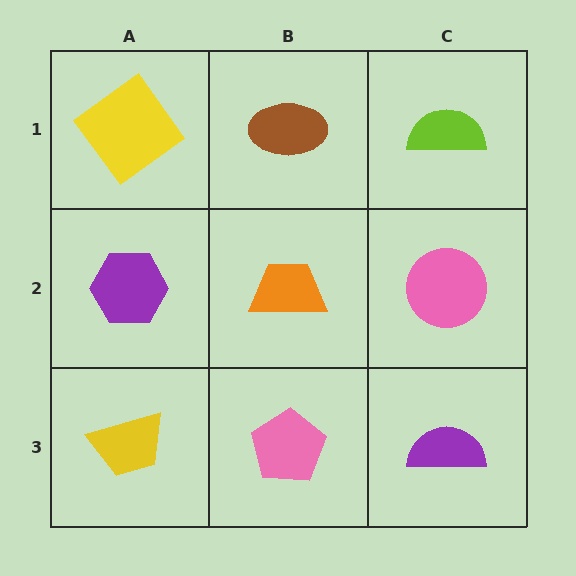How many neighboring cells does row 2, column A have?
3.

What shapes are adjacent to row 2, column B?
A brown ellipse (row 1, column B), a pink pentagon (row 3, column B), a purple hexagon (row 2, column A), a pink circle (row 2, column C).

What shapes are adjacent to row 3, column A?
A purple hexagon (row 2, column A), a pink pentagon (row 3, column B).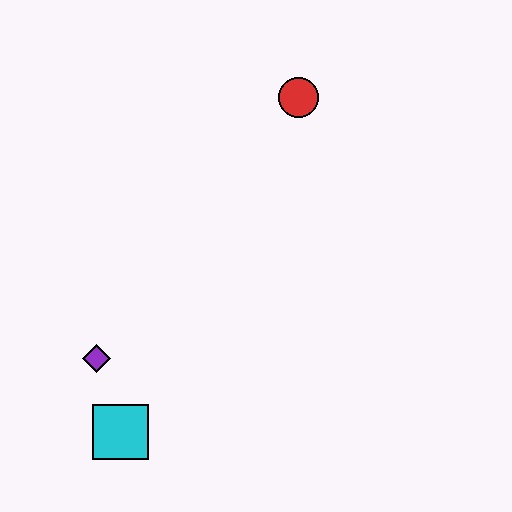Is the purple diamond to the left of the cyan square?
Yes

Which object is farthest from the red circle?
The cyan square is farthest from the red circle.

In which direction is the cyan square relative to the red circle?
The cyan square is below the red circle.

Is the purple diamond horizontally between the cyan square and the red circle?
No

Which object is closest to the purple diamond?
The cyan square is closest to the purple diamond.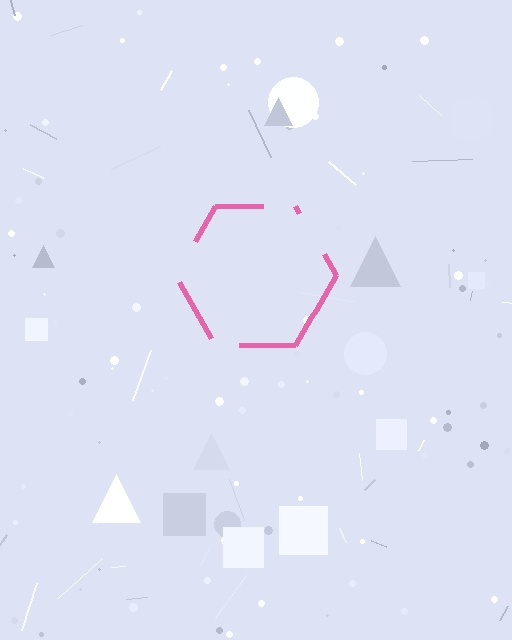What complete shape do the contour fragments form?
The contour fragments form a hexagon.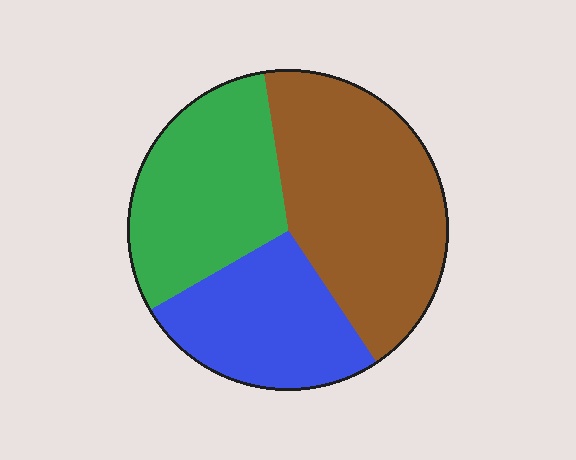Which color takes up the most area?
Brown, at roughly 45%.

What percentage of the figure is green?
Green covers roughly 30% of the figure.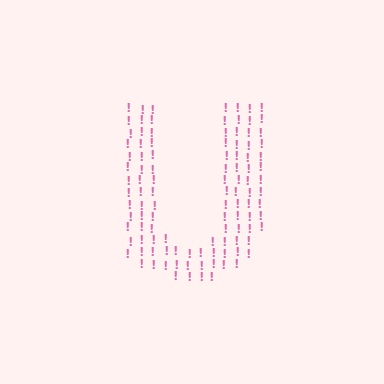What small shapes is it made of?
It is made of small exclamation marks.